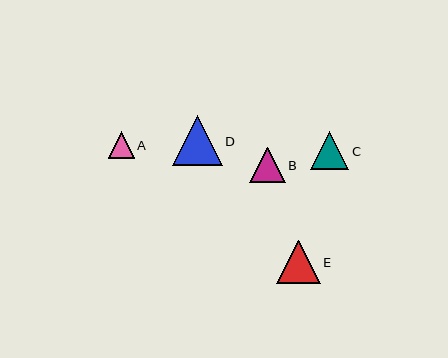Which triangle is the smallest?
Triangle A is the smallest with a size of approximately 26 pixels.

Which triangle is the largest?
Triangle D is the largest with a size of approximately 50 pixels.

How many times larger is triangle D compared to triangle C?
Triangle D is approximately 1.3 times the size of triangle C.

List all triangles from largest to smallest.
From largest to smallest: D, E, C, B, A.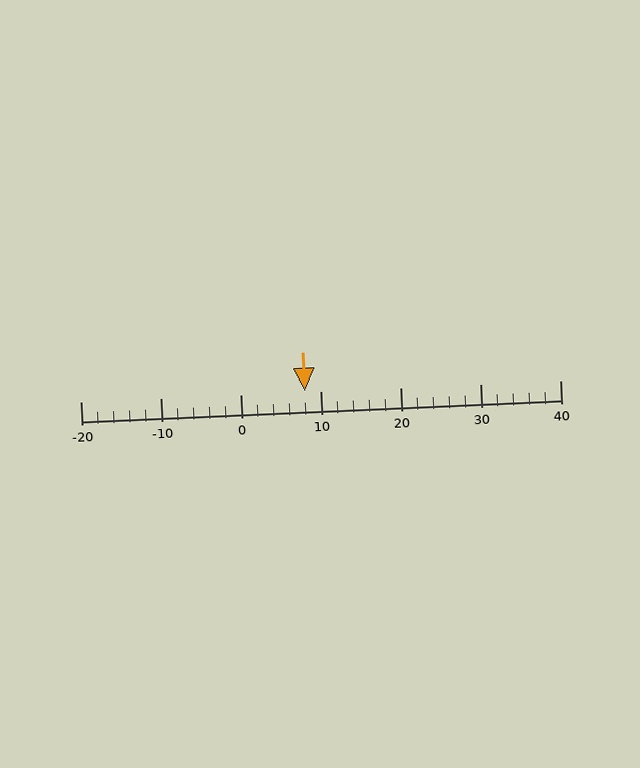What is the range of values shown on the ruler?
The ruler shows values from -20 to 40.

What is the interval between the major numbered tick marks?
The major tick marks are spaced 10 units apart.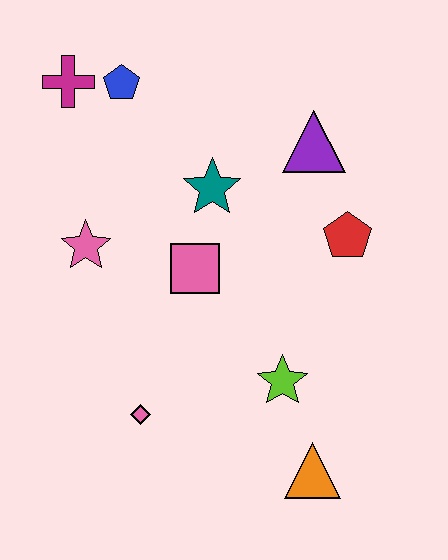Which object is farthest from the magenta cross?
The orange triangle is farthest from the magenta cross.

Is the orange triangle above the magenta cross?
No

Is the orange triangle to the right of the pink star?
Yes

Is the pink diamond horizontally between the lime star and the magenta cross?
Yes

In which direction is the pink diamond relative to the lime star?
The pink diamond is to the left of the lime star.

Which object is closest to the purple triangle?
The red pentagon is closest to the purple triangle.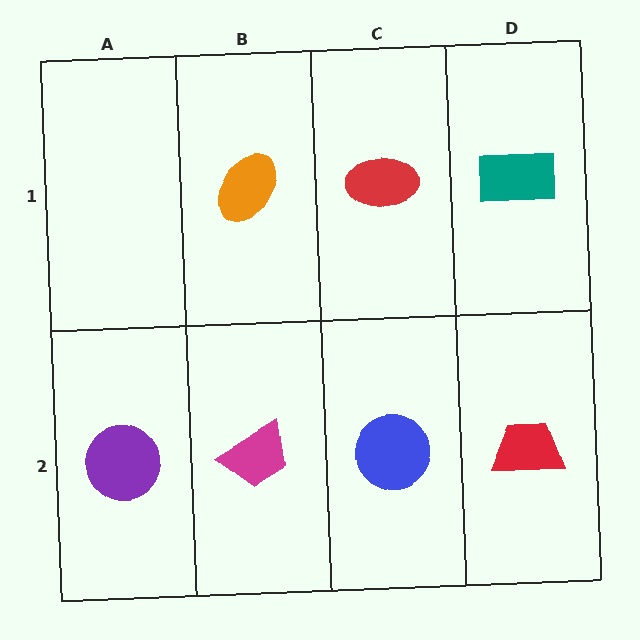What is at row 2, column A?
A purple circle.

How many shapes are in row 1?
3 shapes.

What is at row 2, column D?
A red trapezoid.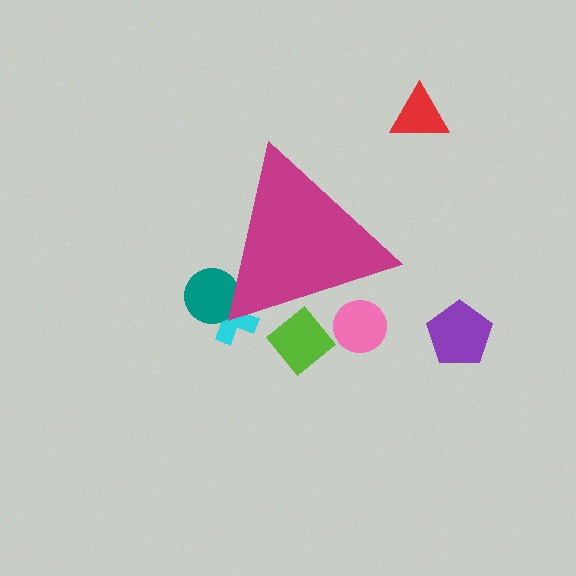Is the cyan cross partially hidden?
Yes, the cyan cross is partially hidden behind the magenta triangle.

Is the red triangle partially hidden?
No, the red triangle is fully visible.